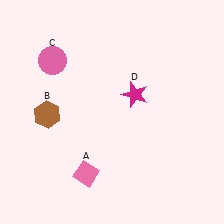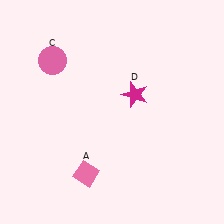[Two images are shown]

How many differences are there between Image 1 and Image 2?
There is 1 difference between the two images.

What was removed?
The brown hexagon (B) was removed in Image 2.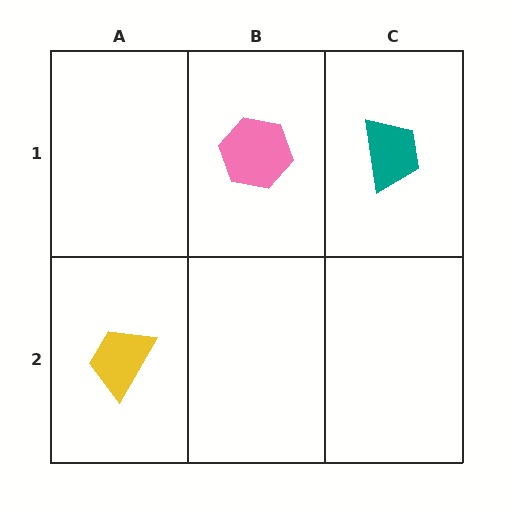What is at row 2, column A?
A yellow trapezoid.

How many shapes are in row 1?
2 shapes.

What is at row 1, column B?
A pink hexagon.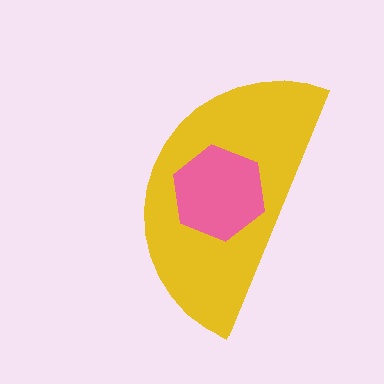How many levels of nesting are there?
2.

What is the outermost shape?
The yellow semicircle.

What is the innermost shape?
The pink hexagon.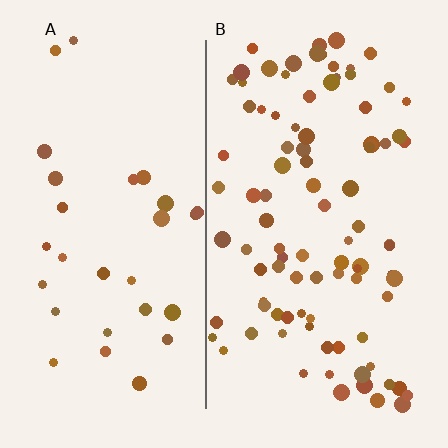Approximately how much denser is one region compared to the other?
Approximately 3.1× — region B over region A.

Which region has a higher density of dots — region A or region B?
B (the right).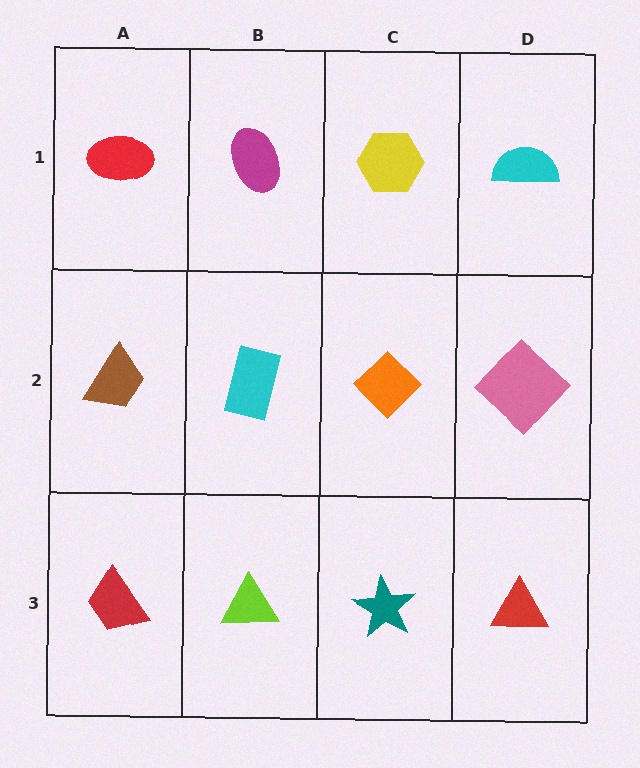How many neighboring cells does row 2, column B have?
4.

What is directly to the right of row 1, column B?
A yellow hexagon.